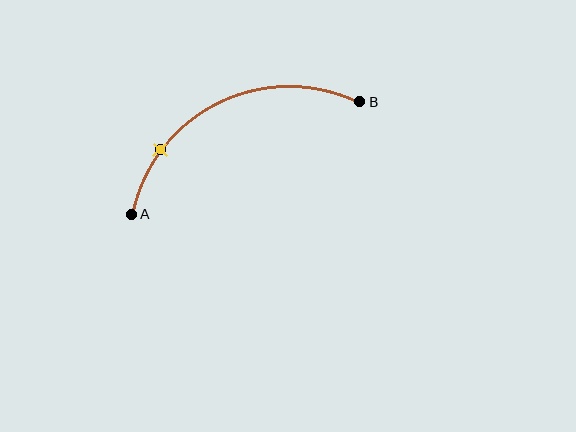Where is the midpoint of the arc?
The arc midpoint is the point on the curve farthest from the straight line joining A and B. It sits above that line.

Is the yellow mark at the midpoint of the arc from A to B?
No. The yellow mark lies on the arc but is closer to endpoint A. The arc midpoint would be at the point on the curve equidistant along the arc from both A and B.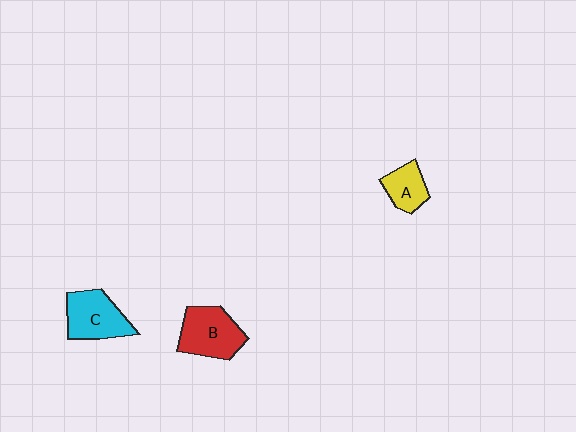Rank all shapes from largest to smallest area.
From largest to smallest: B (red), C (cyan), A (yellow).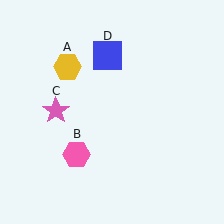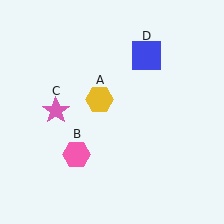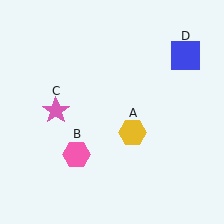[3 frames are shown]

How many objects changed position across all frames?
2 objects changed position: yellow hexagon (object A), blue square (object D).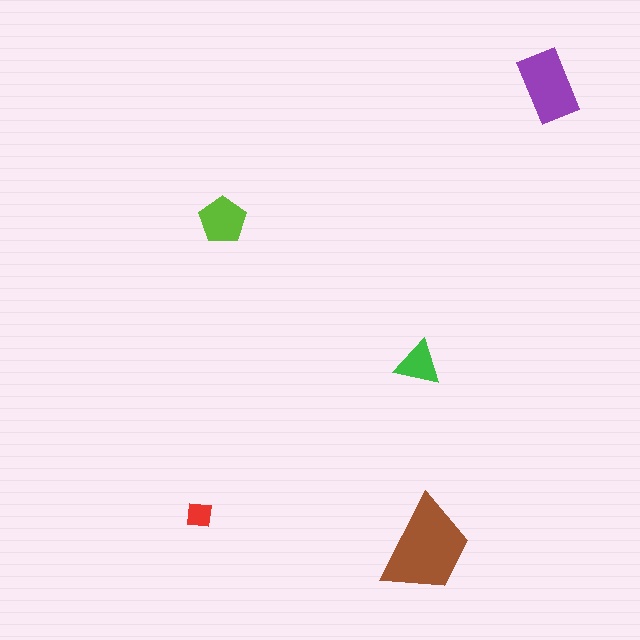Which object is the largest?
The brown trapezoid.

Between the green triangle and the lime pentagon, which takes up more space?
The lime pentagon.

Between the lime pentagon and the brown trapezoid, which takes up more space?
The brown trapezoid.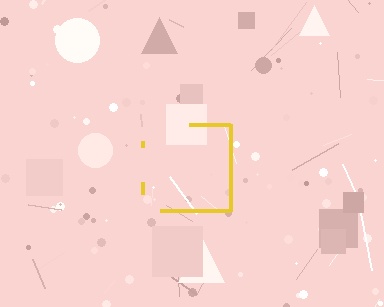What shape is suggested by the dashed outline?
The dashed outline suggests a square.